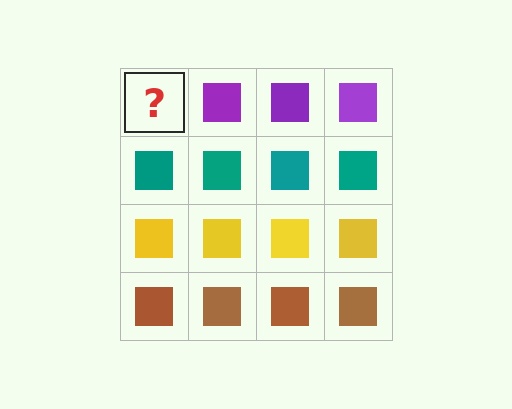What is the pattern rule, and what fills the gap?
The rule is that each row has a consistent color. The gap should be filled with a purple square.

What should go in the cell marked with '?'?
The missing cell should contain a purple square.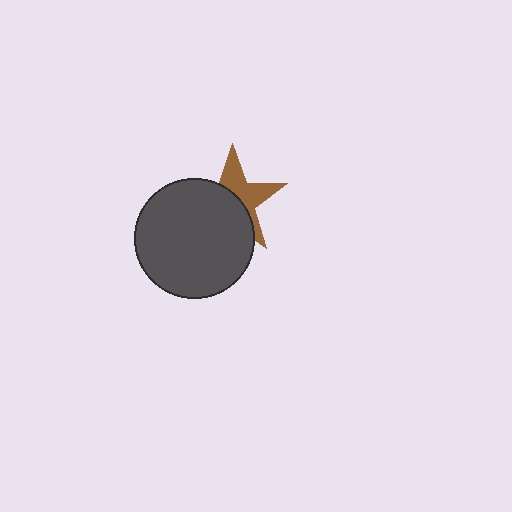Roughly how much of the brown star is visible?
A small part of it is visible (roughly 44%).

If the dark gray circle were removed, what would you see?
You would see the complete brown star.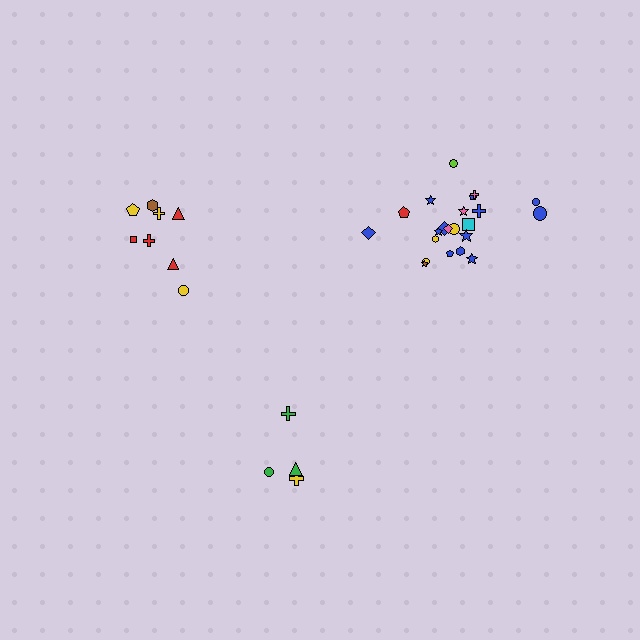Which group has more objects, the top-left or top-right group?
The top-right group.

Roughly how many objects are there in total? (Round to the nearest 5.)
Roughly 35 objects in total.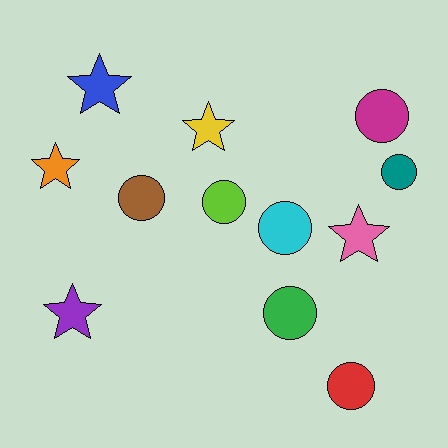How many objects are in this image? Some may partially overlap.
There are 12 objects.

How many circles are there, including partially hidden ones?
There are 7 circles.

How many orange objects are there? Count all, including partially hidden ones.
There is 1 orange object.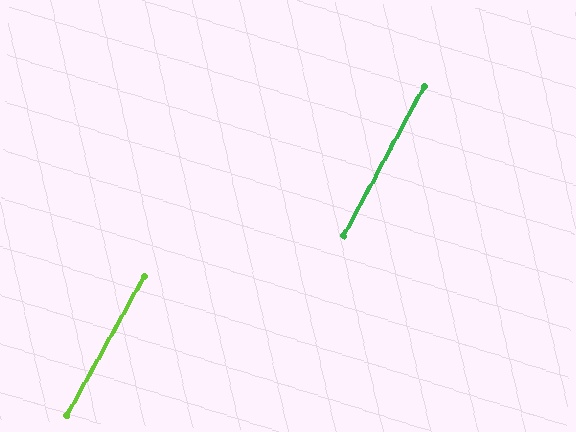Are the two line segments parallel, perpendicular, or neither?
Parallel — their directions differ by only 0.7°.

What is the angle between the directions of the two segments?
Approximately 1 degree.